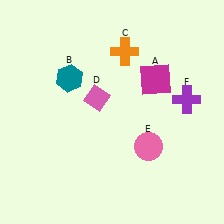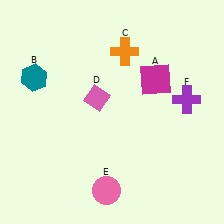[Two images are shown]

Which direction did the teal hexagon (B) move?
The teal hexagon (B) moved left.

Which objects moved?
The objects that moved are: the teal hexagon (B), the pink circle (E).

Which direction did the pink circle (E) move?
The pink circle (E) moved down.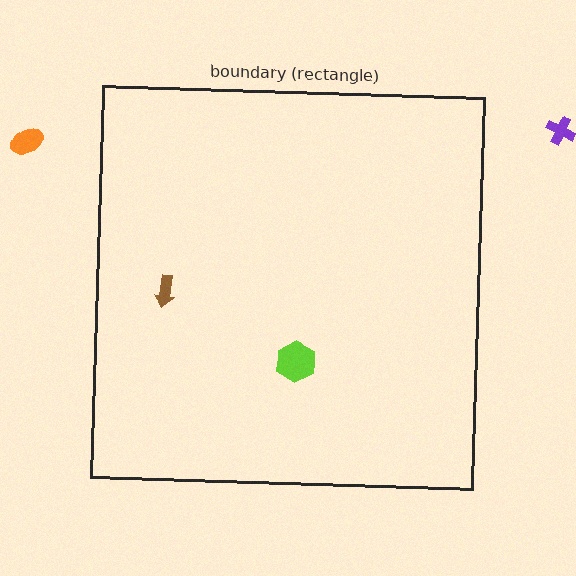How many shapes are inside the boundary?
2 inside, 2 outside.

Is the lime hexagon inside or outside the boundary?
Inside.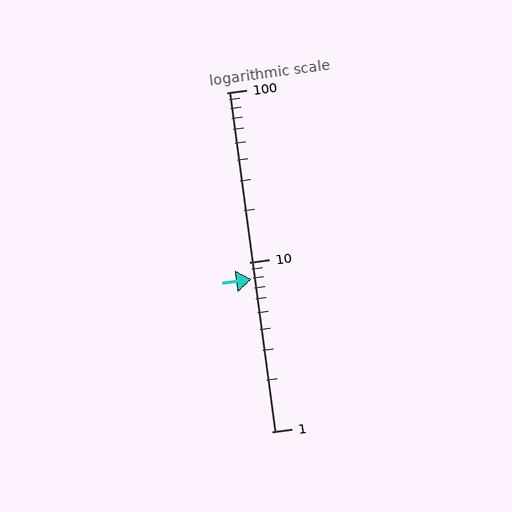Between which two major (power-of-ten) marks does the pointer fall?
The pointer is between 1 and 10.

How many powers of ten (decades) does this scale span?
The scale spans 2 decades, from 1 to 100.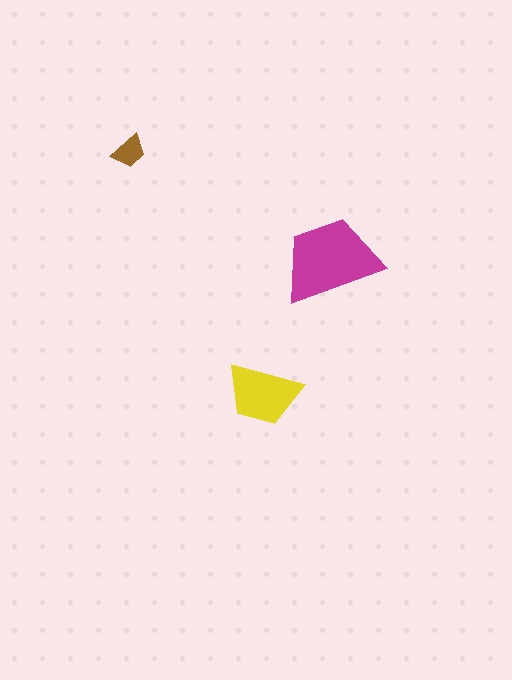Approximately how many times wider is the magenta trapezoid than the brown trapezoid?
About 3 times wider.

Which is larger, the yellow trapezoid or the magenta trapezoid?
The magenta one.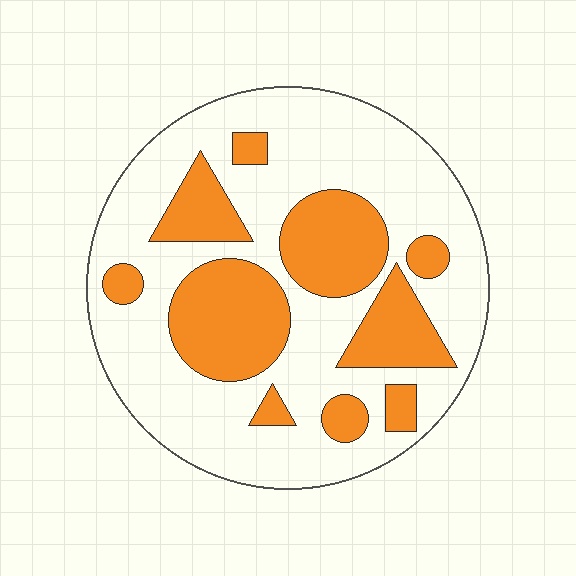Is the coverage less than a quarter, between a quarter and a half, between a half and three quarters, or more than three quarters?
Between a quarter and a half.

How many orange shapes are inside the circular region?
10.